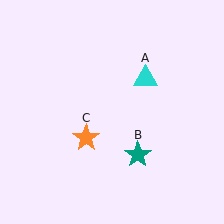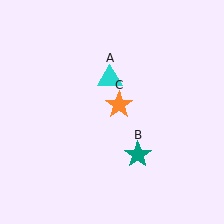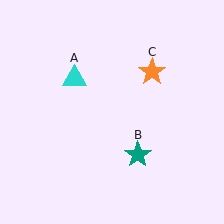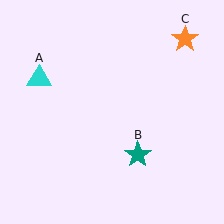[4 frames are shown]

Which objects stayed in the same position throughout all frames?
Teal star (object B) remained stationary.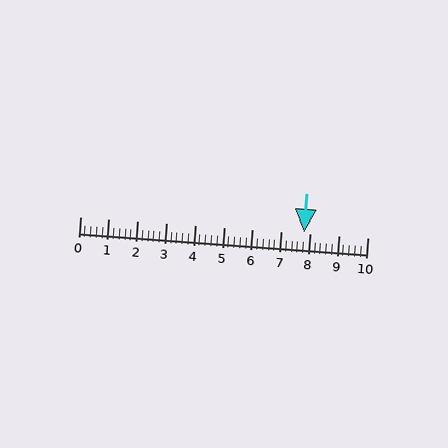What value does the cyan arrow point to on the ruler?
The cyan arrow points to approximately 7.8.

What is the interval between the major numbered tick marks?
The major tick marks are spaced 1 units apart.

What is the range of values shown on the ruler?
The ruler shows values from 0 to 10.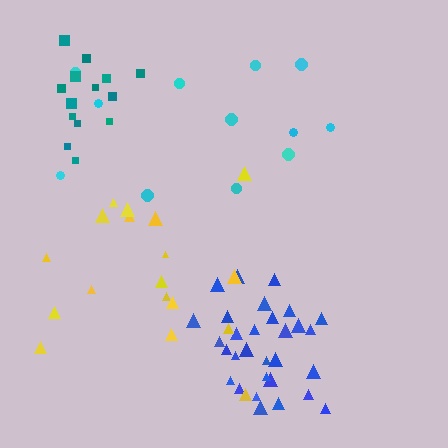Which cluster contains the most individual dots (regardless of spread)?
Blue (30).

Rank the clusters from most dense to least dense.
blue, teal, yellow, cyan.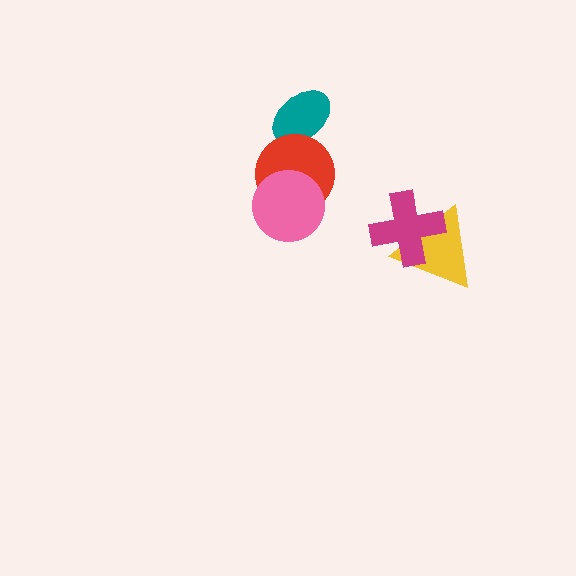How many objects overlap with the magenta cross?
1 object overlaps with the magenta cross.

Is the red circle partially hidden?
Yes, it is partially covered by another shape.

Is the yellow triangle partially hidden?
Yes, it is partially covered by another shape.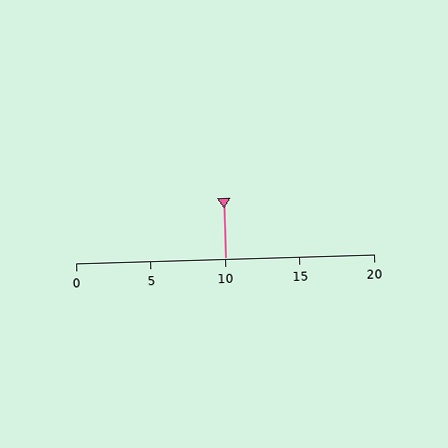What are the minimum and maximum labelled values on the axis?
The axis runs from 0 to 20.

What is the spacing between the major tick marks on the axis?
The major ticks are spaced 5 apart.